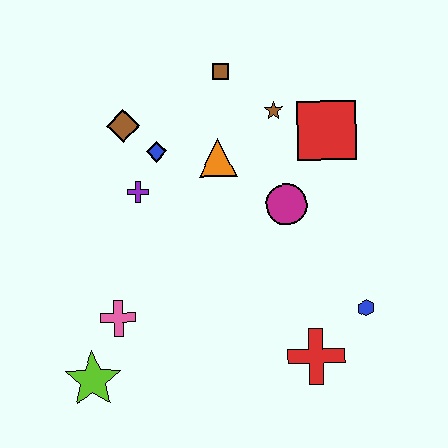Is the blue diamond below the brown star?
Yes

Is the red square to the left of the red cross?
No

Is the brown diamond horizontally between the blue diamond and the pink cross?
Yes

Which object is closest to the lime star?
The pink cross is closest to the lime star.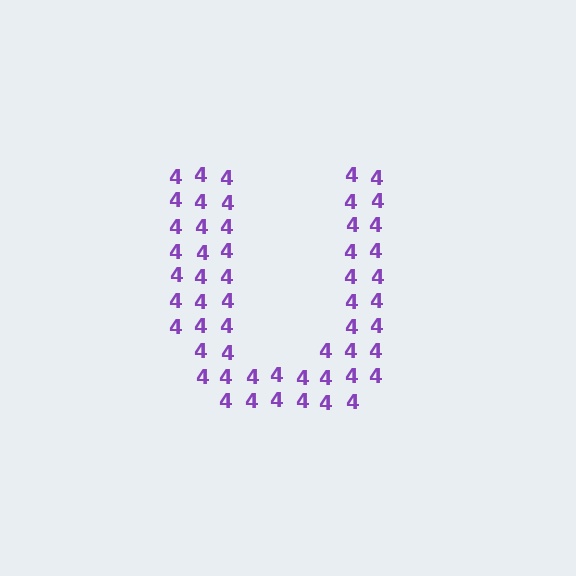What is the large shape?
The large shape is the letter U.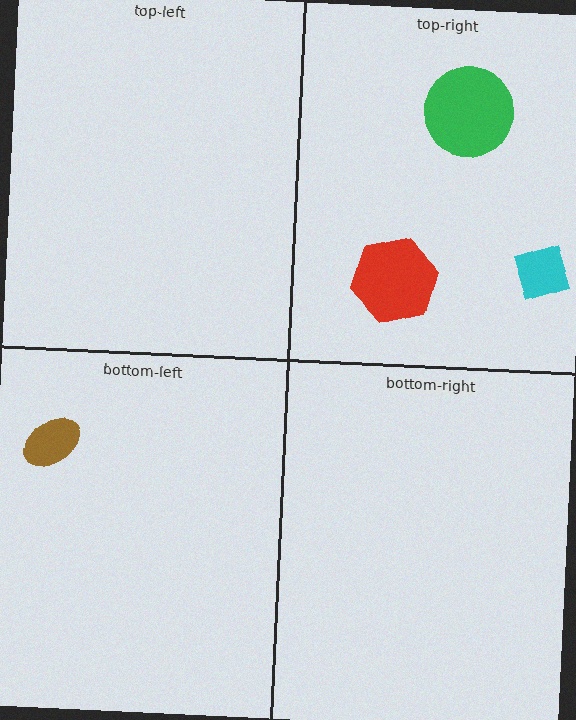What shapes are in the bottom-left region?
The brown ellipse.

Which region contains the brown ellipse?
The bottom-left region.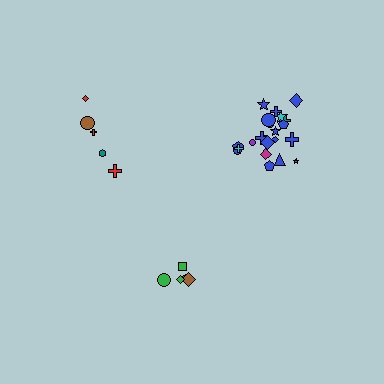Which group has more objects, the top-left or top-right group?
The top-right group.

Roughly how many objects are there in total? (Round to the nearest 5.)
Roughly 30 objects in total.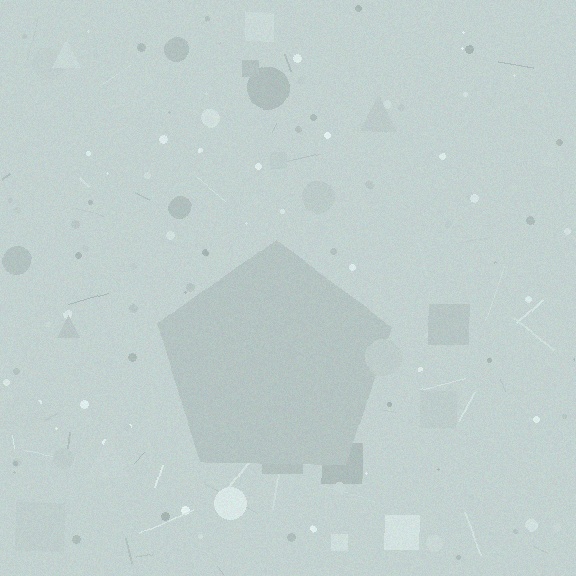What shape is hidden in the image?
A pentagon is hidden in the image.